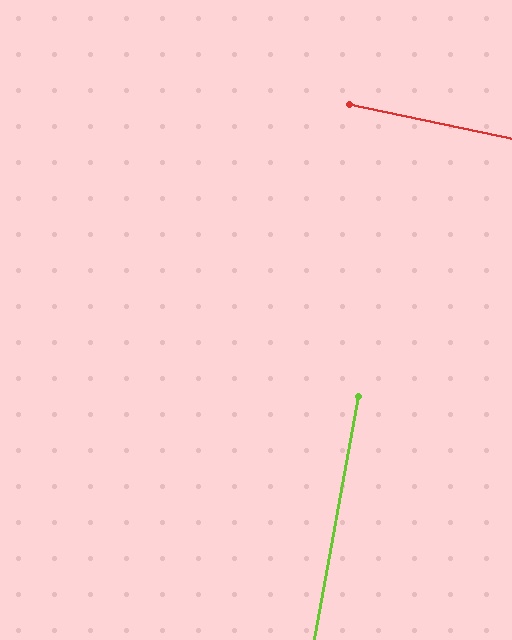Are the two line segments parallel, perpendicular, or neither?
Perpendicular — they meet at approximately 88°.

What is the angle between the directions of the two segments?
Approximately 88 degrees.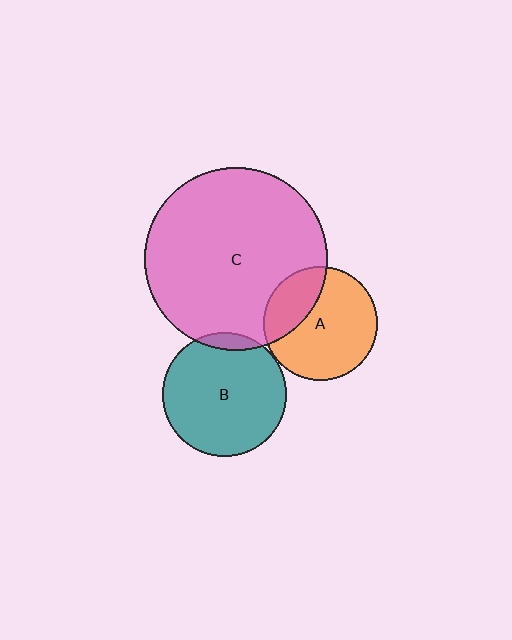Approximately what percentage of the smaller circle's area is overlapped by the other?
Approximately 5%.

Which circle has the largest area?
Circle C (pink).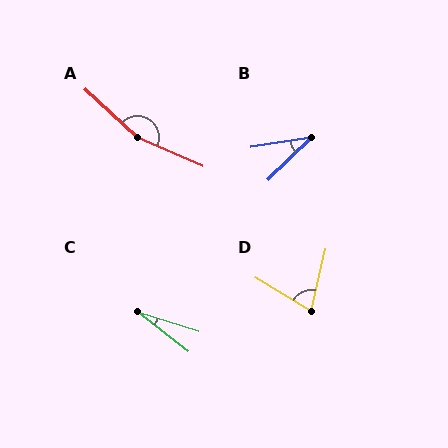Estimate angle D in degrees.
Approximately 72 degrees.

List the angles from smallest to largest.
C (21°), B (35°), D (72°), A (160°).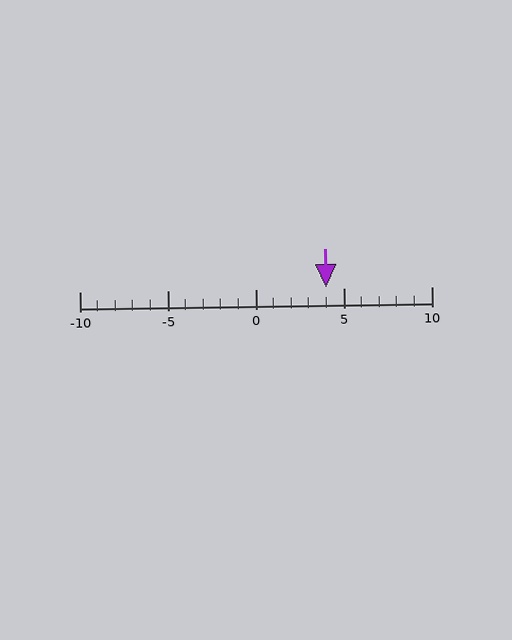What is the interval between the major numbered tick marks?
The major tick marks are spaced 5 units apart.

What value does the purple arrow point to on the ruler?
The purple arrow points to approximately 4.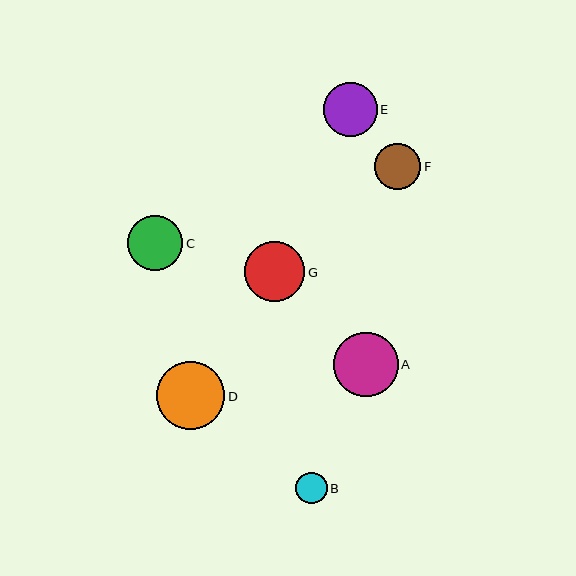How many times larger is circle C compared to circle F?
Circle C is approximately 1.2 times the size of circle F.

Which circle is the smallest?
Circle B is the smallest with a size of approximately 31 pixels.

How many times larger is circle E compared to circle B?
Circle E is approximately 1.7 times the size of circle B.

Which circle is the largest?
Circle D is the largest with a size of approximately 68 pixels.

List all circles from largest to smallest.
From largest to smallest: D, A, G, C, E, F, B.